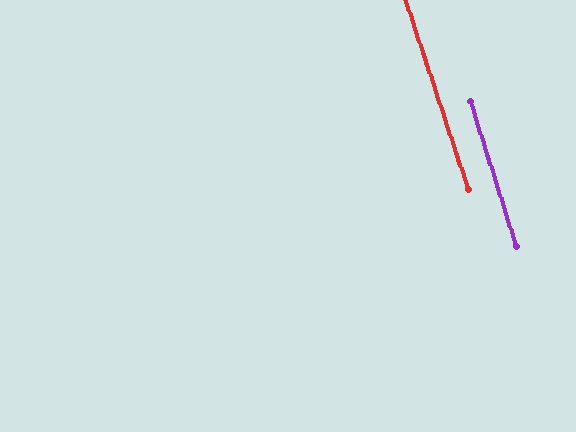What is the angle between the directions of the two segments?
Approximately 1 degree.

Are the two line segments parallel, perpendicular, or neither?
Parallel — their directions differ by only 0.6°.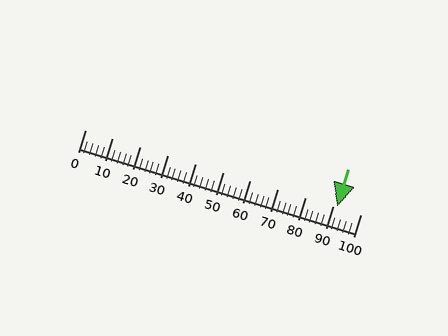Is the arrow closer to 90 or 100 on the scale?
The arrow is closer to 90.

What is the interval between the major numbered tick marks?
The major tick marks are spaced 10 units apart.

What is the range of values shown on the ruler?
The ruler shows values from 0 to 100.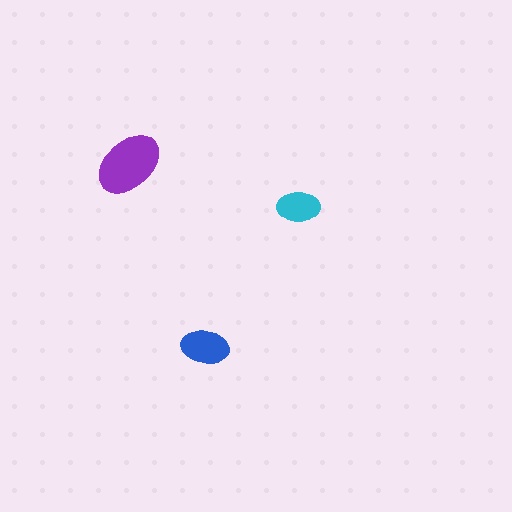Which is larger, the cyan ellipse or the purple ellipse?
The purple one.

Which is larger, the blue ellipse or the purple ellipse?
The purple one.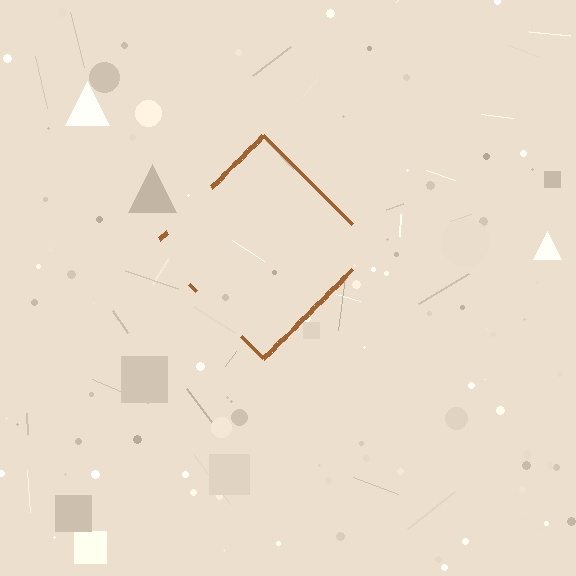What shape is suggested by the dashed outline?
The dashed outline suggests a diamond.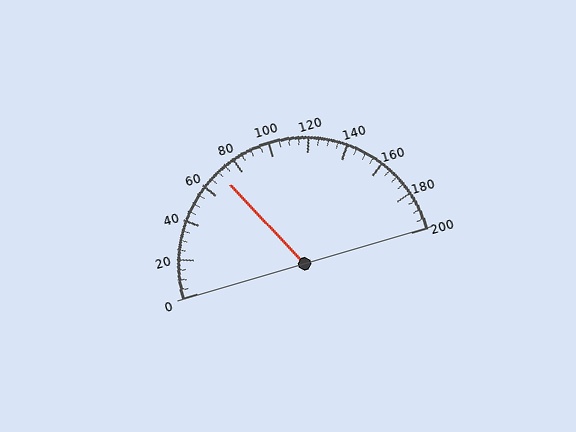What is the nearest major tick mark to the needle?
The nearest major tick mark is 80.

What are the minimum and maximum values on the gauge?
The gauge ranges from 0 to 200.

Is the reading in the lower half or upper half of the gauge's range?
The reading is in the lower half of the range (0 to 200).